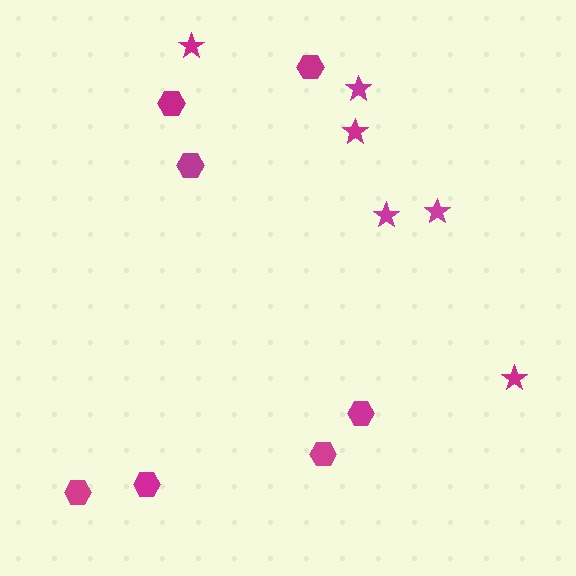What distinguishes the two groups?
There are 2 groups: one group of stars (6) and one group of hexagons (7).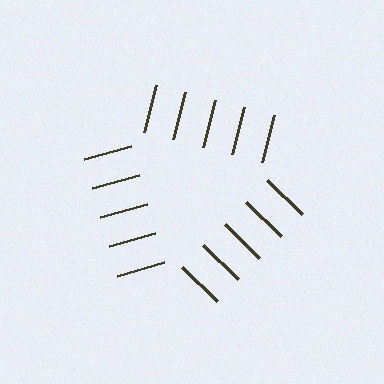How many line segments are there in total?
15 — 5 along each of the 3 edges.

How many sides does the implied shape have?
3 sides — the line-ends trace a triangle.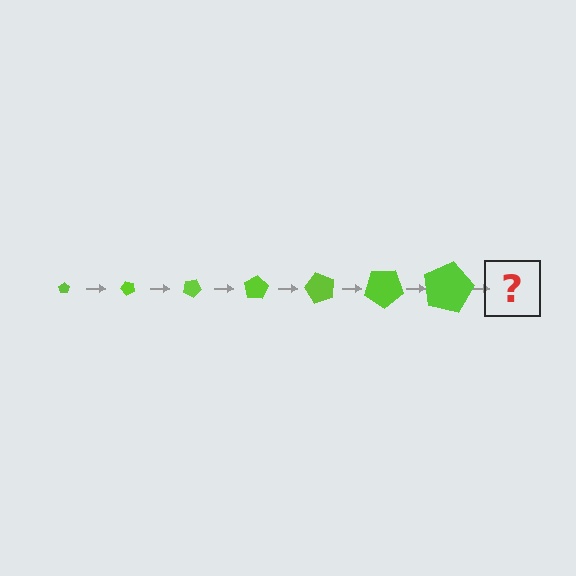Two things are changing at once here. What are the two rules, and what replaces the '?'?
The two rules are that the pentagon grows larger each step and it rotates 50 degrees each step. The '?' should be a pentagon, larger than the previous one and rotated 350 degrees from the start.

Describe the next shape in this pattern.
It should be a pentagon, larger than the previous one and rotated 350 degrees from the start.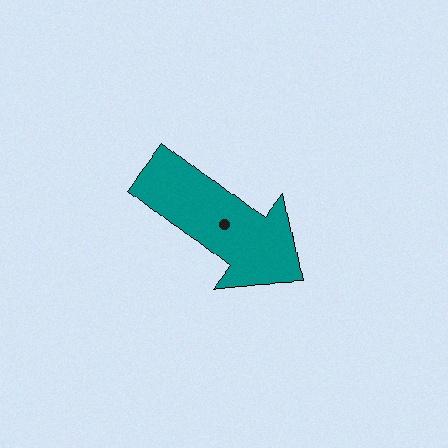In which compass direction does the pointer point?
Southeast.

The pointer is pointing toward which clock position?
Roughly 4 o'clock.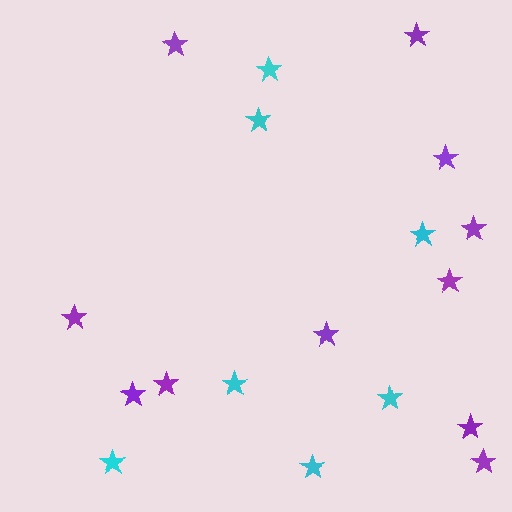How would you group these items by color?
There are 2 groups: one group of cyan stars (7) and one group of purple stars (11).